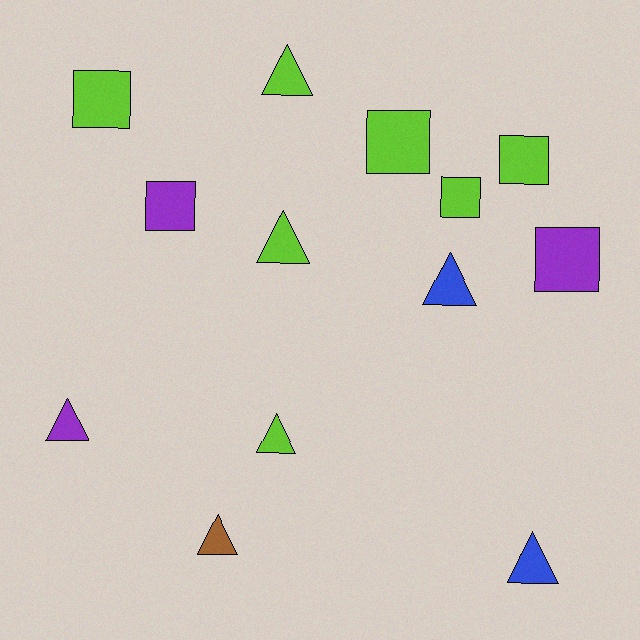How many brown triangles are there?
There is 1 brown triangle.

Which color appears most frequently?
Lime, with 7 objects.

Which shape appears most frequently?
Triangle, with 7 objects.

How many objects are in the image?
There are 13 objects.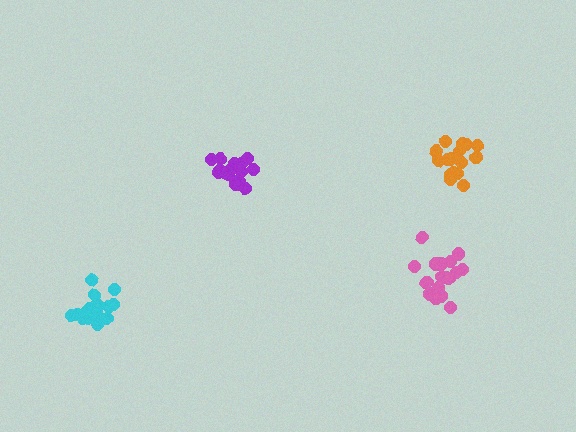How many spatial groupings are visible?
There are 4 spatial groupings.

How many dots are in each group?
Group 1: 17 dots, Group 2: 17 dots, Group 3: 17 dots, Group 4: 16 dots (67 total).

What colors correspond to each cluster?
The clusters are colored: pink, purple, cyan, orange.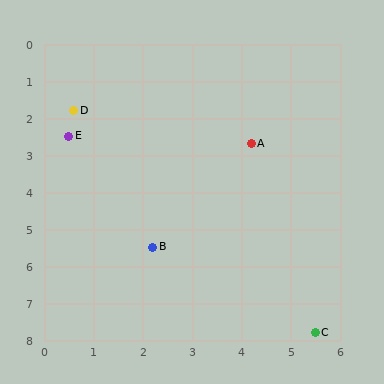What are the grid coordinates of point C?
Point C is at approximately (5.5, 7.8).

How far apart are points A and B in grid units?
Points A and B are about 3.4 grid units apart.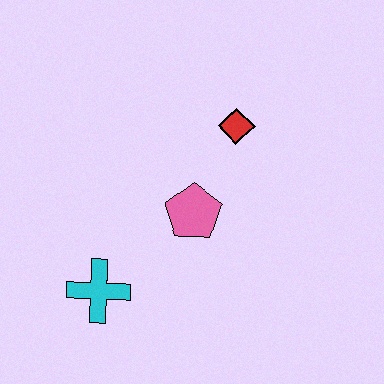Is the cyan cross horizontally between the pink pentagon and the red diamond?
No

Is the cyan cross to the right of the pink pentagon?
No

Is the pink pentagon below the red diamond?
Yes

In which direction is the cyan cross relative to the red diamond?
The cyan cross is below the red diamond.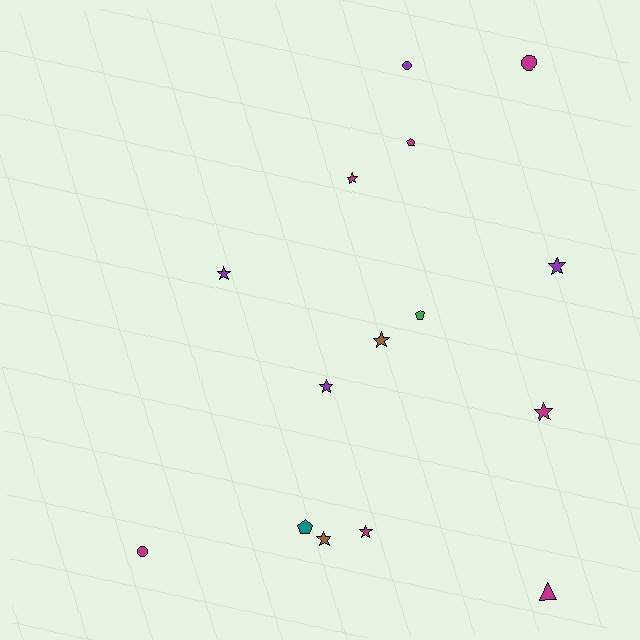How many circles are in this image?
There are 3 circles.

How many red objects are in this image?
There are no red objects.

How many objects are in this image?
There are 15 objects.